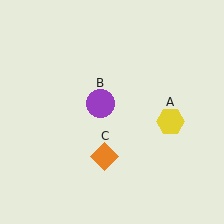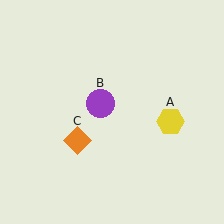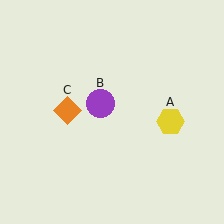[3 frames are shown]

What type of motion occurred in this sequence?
The orange diamond (object C) rotated clockwise around the center of the scene.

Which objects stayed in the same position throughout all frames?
Yellow hexagon (object A) and purple circle (object B) remained stationary.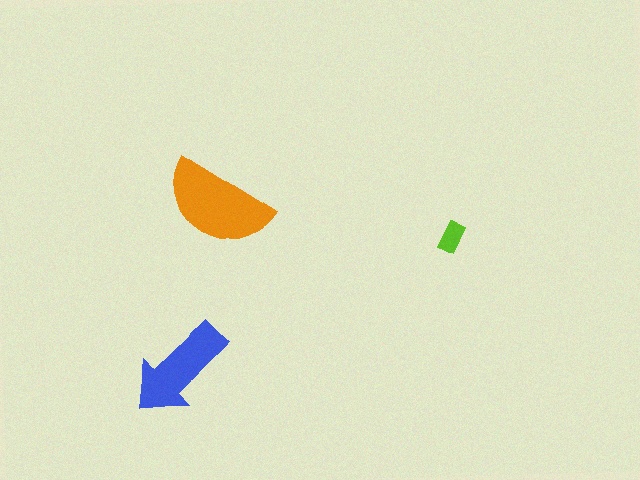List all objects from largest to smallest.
The orange semicircle, the blue arrow, the lime rectangle.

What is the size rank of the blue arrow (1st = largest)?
2nd.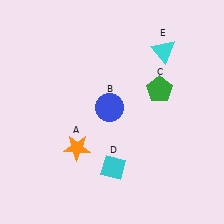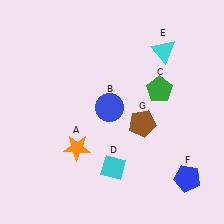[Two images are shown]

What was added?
A blue pentagon (F), a brown pentagon (G) were added in Image 2.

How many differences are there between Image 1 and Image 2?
There are 2 differences between the two images.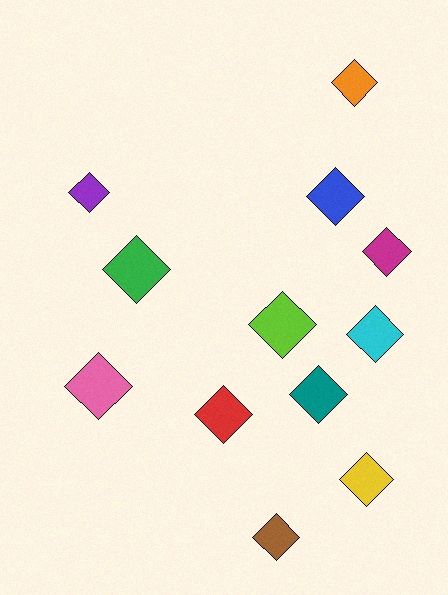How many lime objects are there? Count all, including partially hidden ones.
There is 1 lime object.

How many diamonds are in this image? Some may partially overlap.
There are 12 diamonds.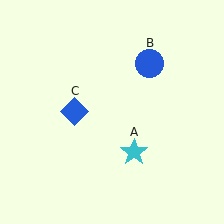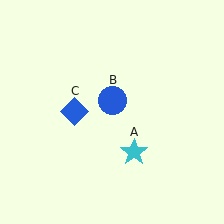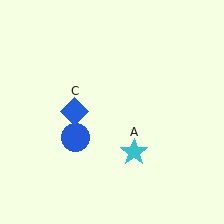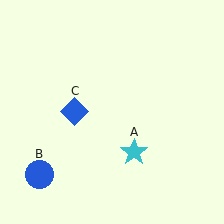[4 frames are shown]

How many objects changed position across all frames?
1 object changed position: blue circle (object B).